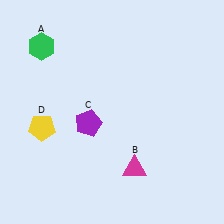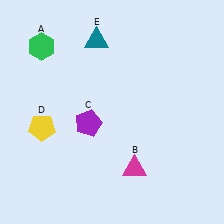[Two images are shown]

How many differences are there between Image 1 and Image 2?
There is 1 difference between the two images.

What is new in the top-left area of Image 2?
A teal triangle (E) was added in the top-left area of Image 2.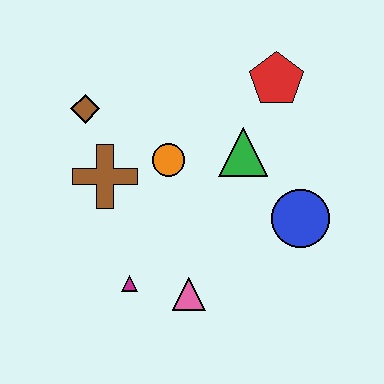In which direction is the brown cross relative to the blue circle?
The brown cross is to the left of the blue circle.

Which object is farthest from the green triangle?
The magenta triangle is farthest from the green triangle.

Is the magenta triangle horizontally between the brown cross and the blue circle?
Yes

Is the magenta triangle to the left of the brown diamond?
No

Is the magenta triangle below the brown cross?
Yes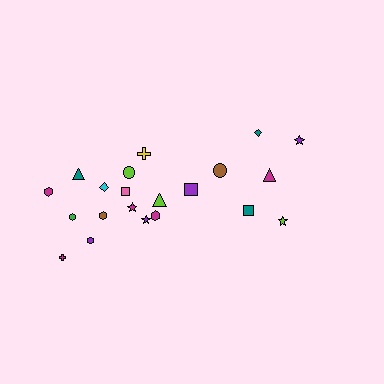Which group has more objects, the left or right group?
The left group.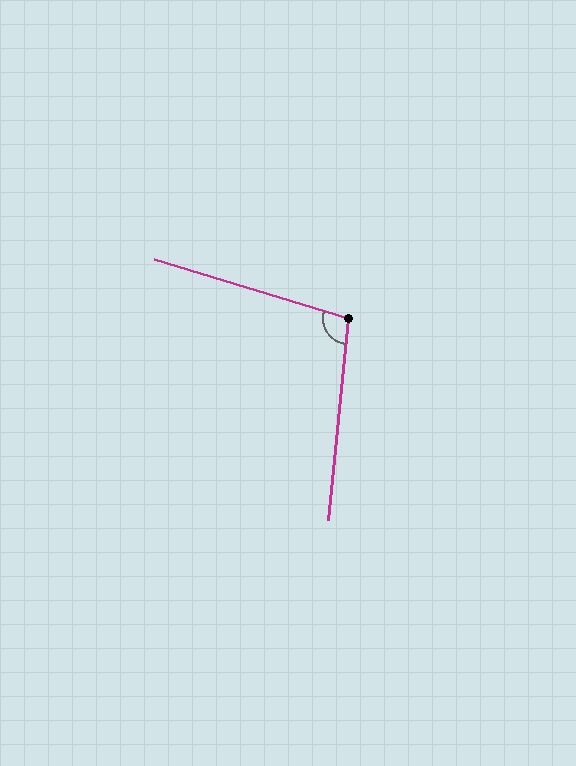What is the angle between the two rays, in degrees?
Approximately 101 degrees.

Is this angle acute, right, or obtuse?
It is obtuse.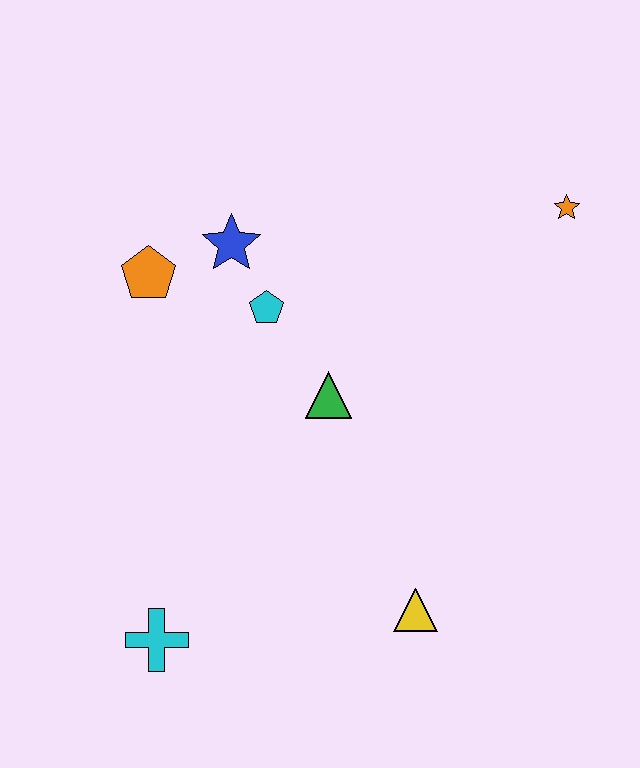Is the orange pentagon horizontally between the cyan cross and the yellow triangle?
No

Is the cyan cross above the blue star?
No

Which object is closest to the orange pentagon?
The blue star is closest to the orange pentagon.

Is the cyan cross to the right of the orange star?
No